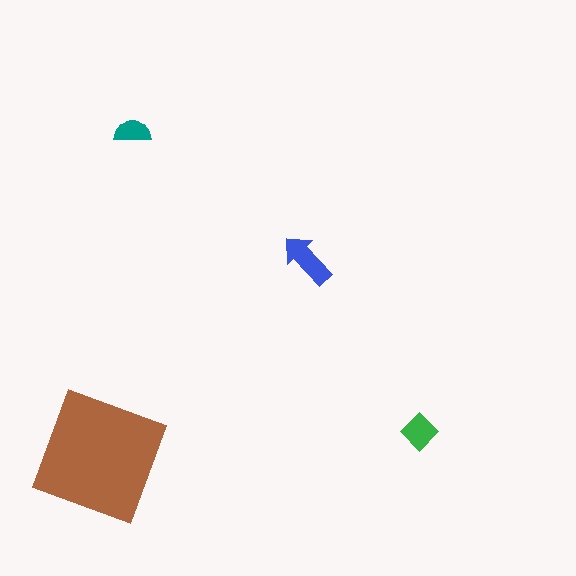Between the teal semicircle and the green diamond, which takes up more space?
The green diamond.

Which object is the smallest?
The teal semicircle.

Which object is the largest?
The brown square.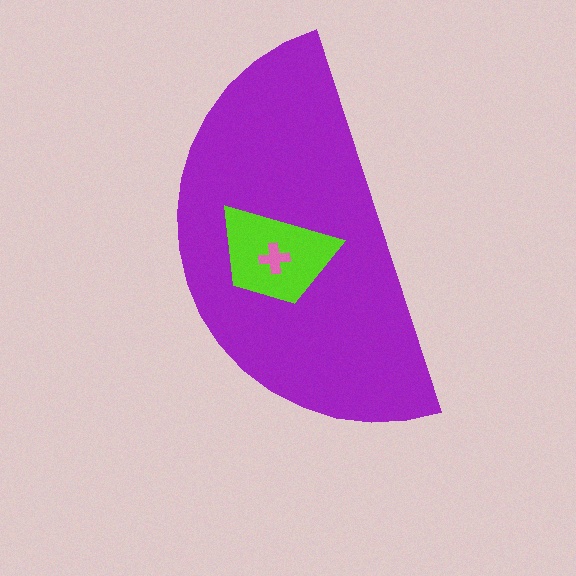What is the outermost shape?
The purple semicircle.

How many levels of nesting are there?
3.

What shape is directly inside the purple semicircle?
The lime trapezoid.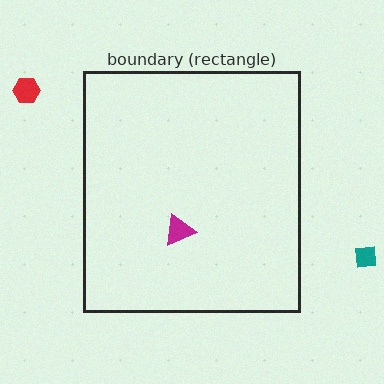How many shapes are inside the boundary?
1 inside, 2 outside.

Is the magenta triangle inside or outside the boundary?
Inside.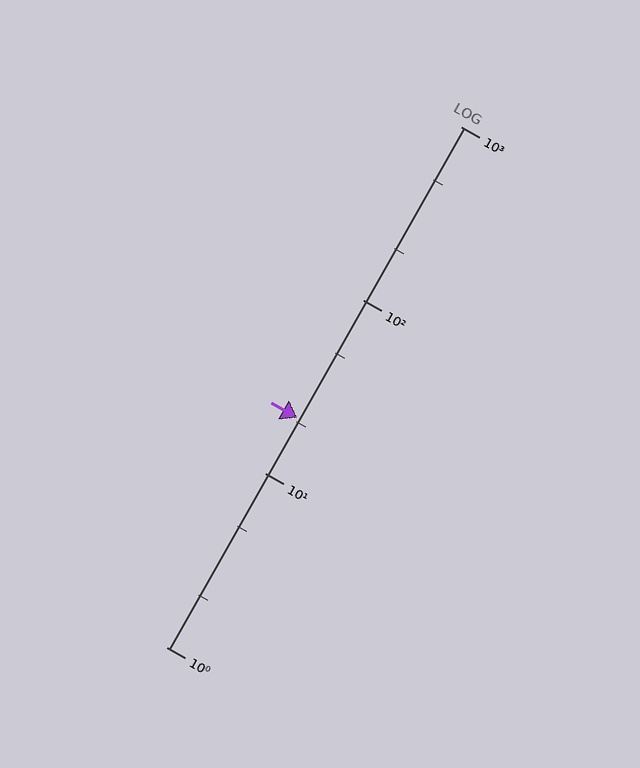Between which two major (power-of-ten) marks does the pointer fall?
The pointer is between 10 and 100.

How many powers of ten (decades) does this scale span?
The scale spans 3 decades, from 1 to 1000.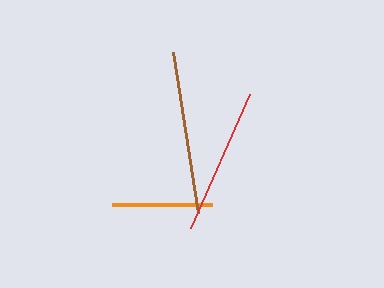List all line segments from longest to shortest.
From longest to shortest: brown, red, orange.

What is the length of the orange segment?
The orange segment is approximately 100 pixels long.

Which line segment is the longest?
The brown line is the longest at approximately 162 pixels.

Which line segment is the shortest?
The orange line is the shortest at approximately 100 pixels.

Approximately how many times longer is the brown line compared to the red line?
The brown line is approximately 1.1 times the length of the red line.